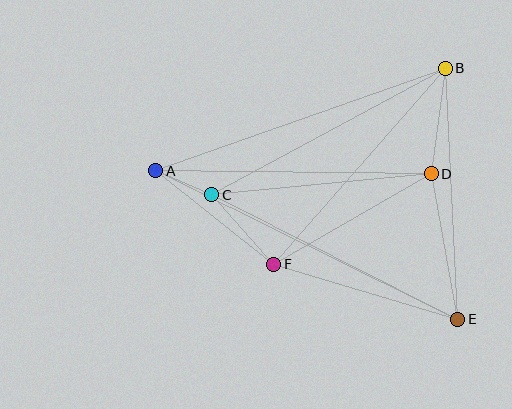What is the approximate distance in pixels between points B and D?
The distance between B and D is approximately 107 pixels.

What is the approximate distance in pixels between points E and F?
The distance between E and F is approximately 192 pixels.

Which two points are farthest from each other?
Points A and E are farthest from each other.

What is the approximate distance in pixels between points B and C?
The distance between B and C is approximately 266 pixels.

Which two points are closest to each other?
Points A and C are closest to each other.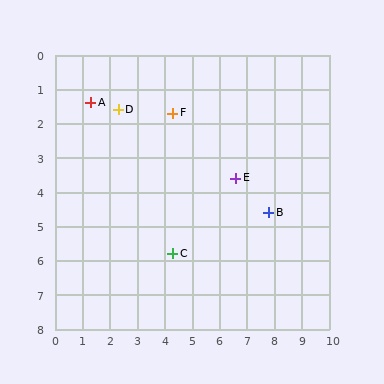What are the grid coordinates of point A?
Point A is at approximately (1.3, 1.4).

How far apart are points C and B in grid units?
Points C and B are about 3.7 grid units apart.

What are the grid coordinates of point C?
Point C is at approximately (4.3, 5.8).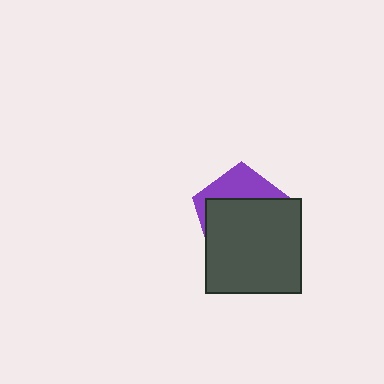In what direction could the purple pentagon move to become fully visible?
The purple pentagon could move up. That would shift it out from behind the dark gray square entirely.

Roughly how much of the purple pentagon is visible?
A small part of it is visible (roughly 32%).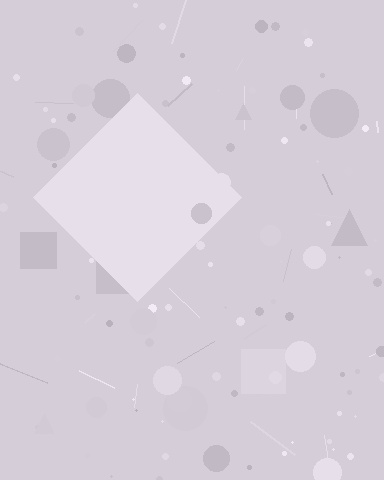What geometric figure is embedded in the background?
A diamond is embedded in the background.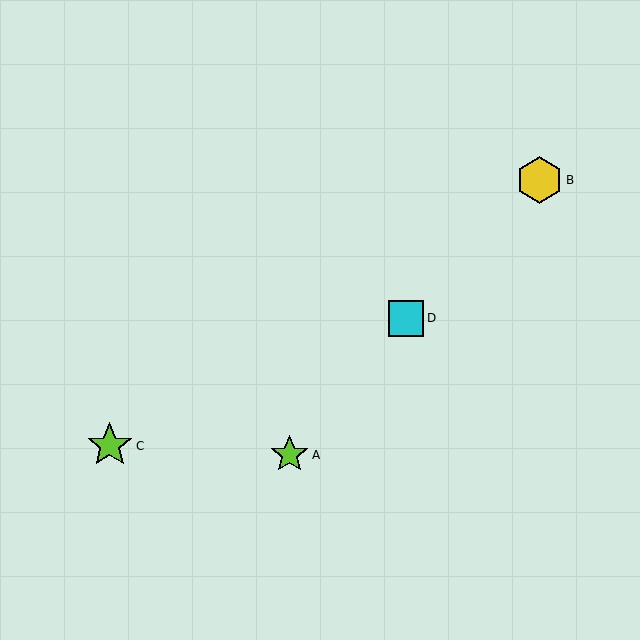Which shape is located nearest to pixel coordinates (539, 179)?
The yellow hexagon (labeled B) at (540, 180) is nearest to that location.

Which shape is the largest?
The yellow hexagon (labeled B) is the largest.